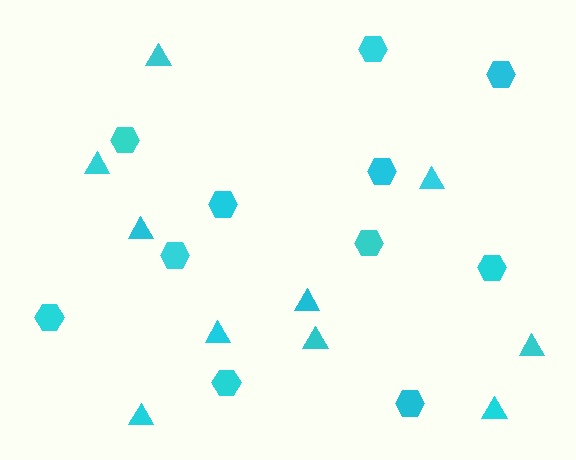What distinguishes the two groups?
There are 2 groups: one group of hexagons (11) and one group of triangles (10).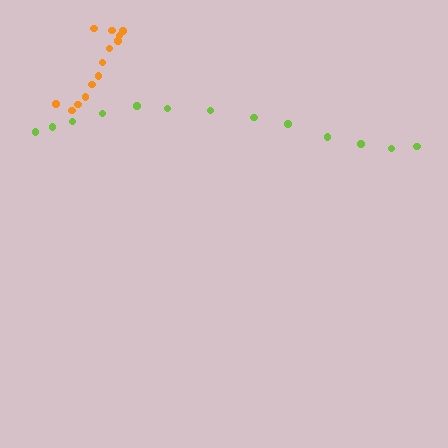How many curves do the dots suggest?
There are 2 distinct paths.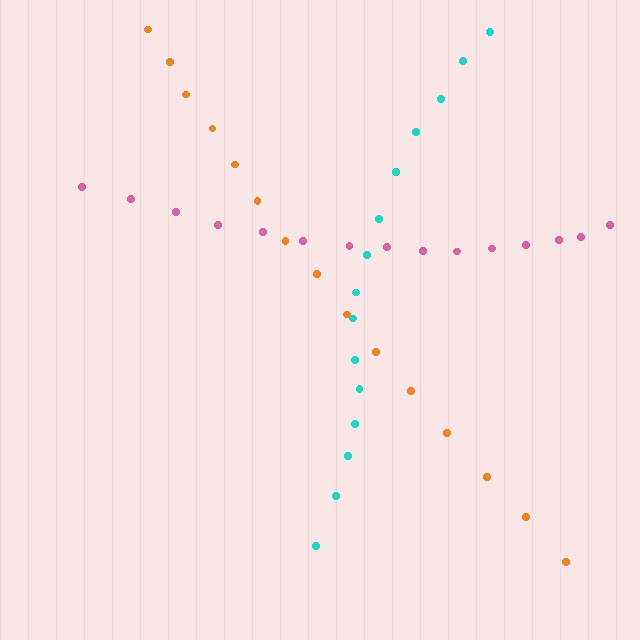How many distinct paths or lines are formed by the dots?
There are 3 distinct paths.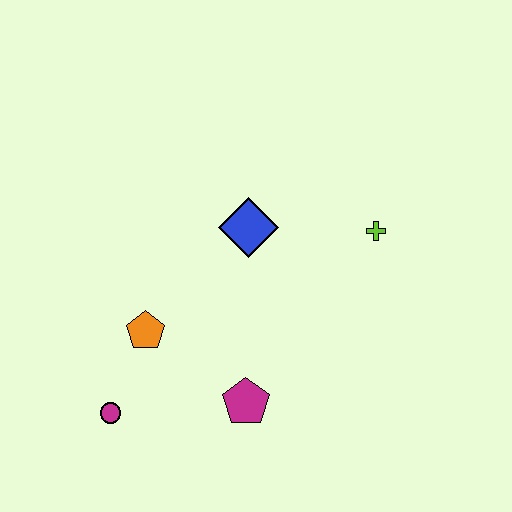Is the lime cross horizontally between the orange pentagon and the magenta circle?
No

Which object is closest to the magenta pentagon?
The orange pentagon is closest to the magenta pentagon.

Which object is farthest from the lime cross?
The magenta circle is farthest from the lime cross.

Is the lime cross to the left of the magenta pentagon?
No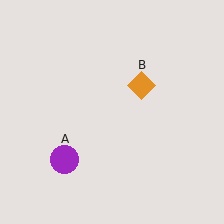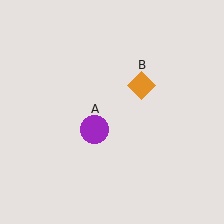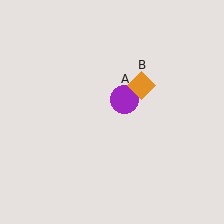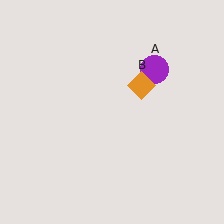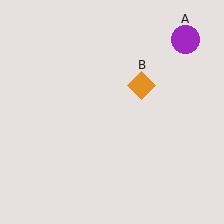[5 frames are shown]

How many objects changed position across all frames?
1 object changed position: purple circle (object A).